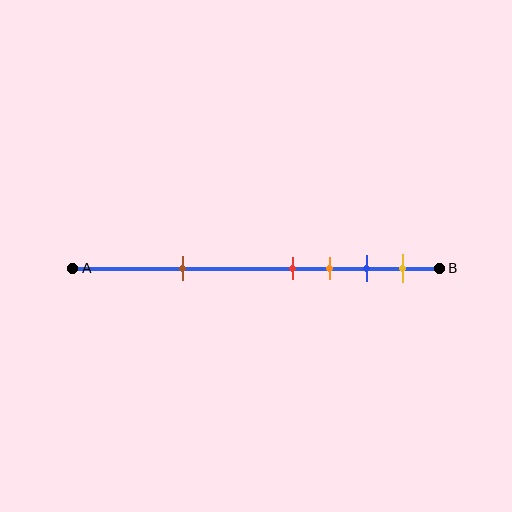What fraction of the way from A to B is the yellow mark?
The yellow mark is approximately 90% (0.9) of the way from A to B.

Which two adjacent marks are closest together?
The red and orange marks are the closest adjacent pair.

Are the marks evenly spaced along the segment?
No, the marks are not evenly spaced.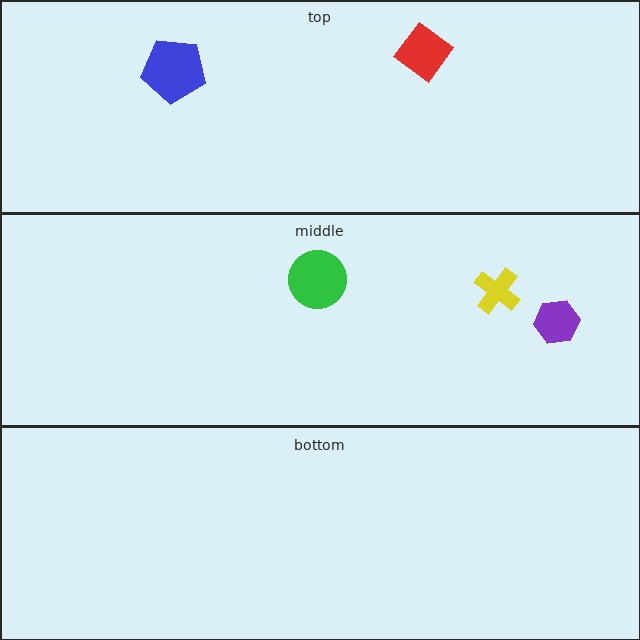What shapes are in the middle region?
The purple hexagon, the green circle, the yellow cross.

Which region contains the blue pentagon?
The top region.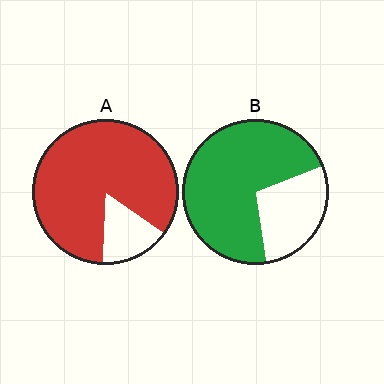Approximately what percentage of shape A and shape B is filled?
A is approximately 85% and B is approximately 70%.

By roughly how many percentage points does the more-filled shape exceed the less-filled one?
By roughly 15 percentage points (A over B).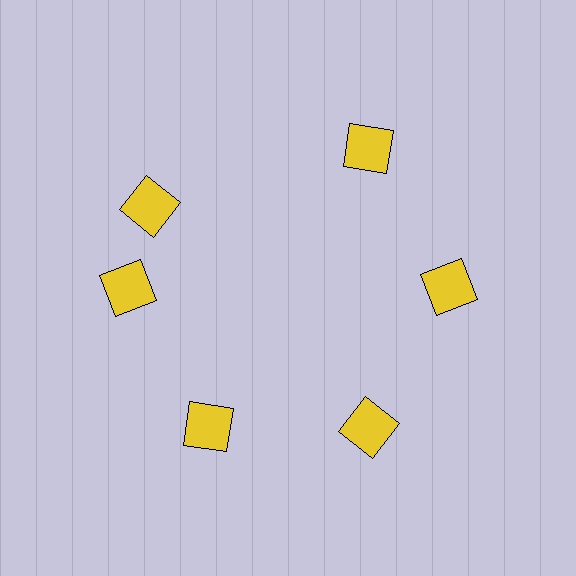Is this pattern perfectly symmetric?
No. The 6 yellow squares are arranged in a ring, but one element near the 11 o'clock position is rotated out of alignment along the ring, breaking the 6-fold rotational symmetry.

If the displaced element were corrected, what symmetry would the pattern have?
It would have 6-fold rotational symmetry — the pattern would map onto itself every 60 degrees.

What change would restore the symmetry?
The symmetry would be restored by rotating it back into even spacing with its neighbors so that all 6 squares sit at equal angles and equal distance from the center.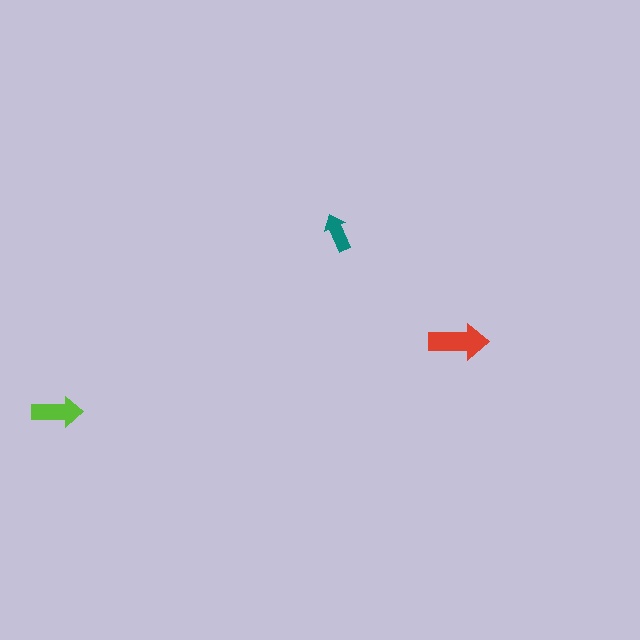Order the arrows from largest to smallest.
the red one, the lime one, the teal one.